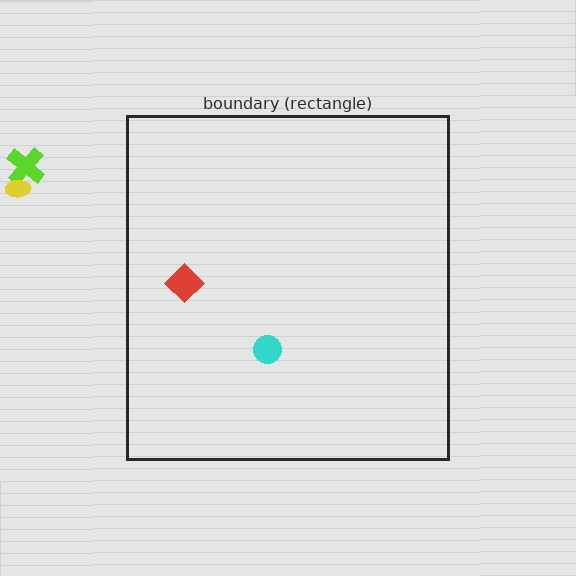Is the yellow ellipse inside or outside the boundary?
Outside.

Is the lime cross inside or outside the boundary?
Outside.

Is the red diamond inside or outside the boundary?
Inside.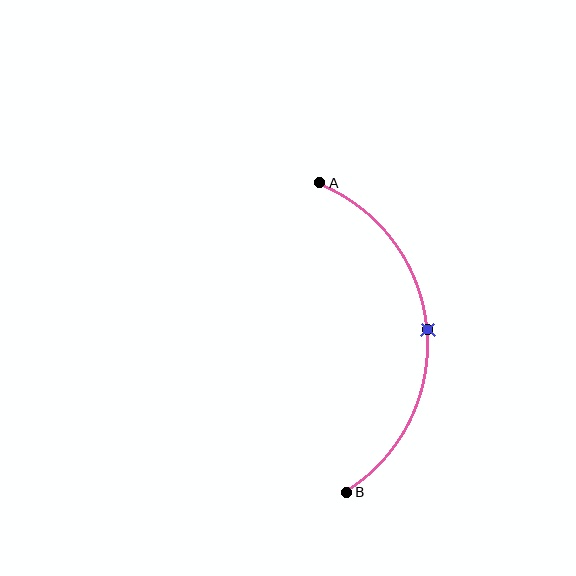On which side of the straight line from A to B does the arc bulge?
The arc bulges to the right of the straight line connecting A and B.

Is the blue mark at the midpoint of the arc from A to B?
Yes. The blue mark lies on the arc at equal arc-length from both A and B — it is the arc midpoint.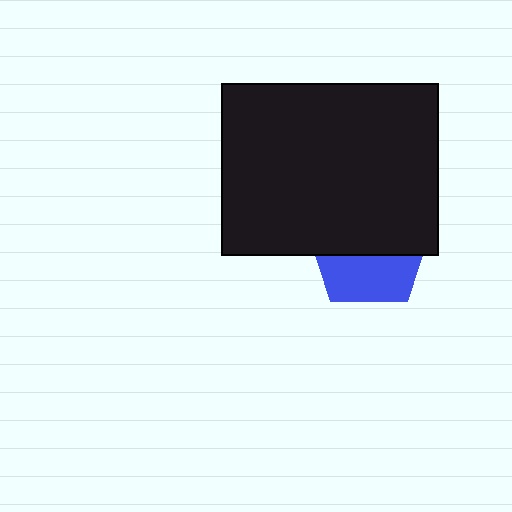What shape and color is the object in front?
The object in front is a black rectangle.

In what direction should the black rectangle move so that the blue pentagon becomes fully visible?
The black rectangle should move up. That is the shortest direction to clear the overlap and leave the blue pentagon fully visible.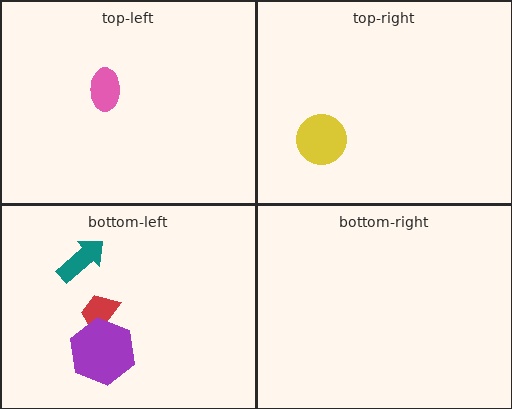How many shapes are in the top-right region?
1.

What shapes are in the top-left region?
The pink ellipse.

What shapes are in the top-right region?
The yellow circle.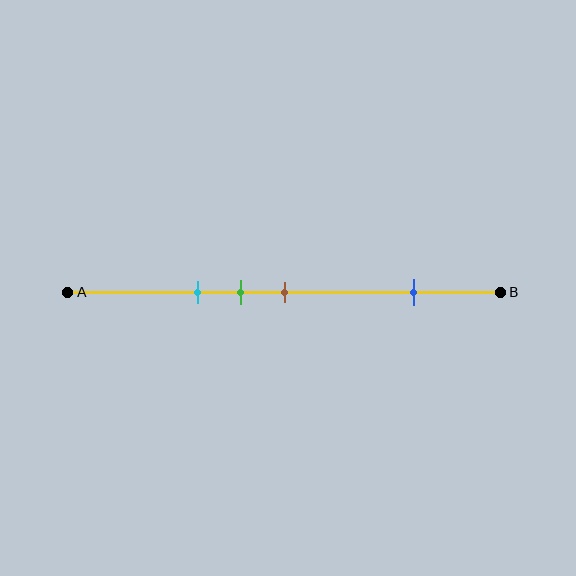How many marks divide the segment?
There are 4 marks dividing the segment.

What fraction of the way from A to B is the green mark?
The green mark is approximately 40% (0.4) of the way from A to B.